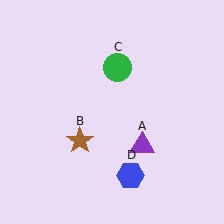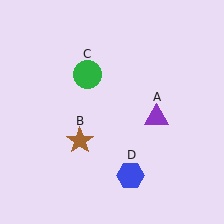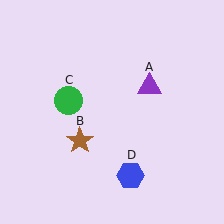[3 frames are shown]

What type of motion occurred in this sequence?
The purple triangle (object A), green circle (object C) rotated counterclockwise around the center of the scene.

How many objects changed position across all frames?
2 objects changed position: purple triangle (object A), green circle (object C).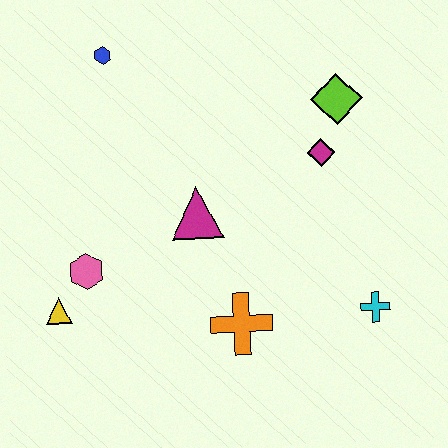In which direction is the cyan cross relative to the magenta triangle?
The cyan cross is to the right of the magenta triangle.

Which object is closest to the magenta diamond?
The lime diamond is closest to the magenta diamond.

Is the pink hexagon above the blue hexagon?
No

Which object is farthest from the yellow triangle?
The lime diamond is farthest from the yellow triangle.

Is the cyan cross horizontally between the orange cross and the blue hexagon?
No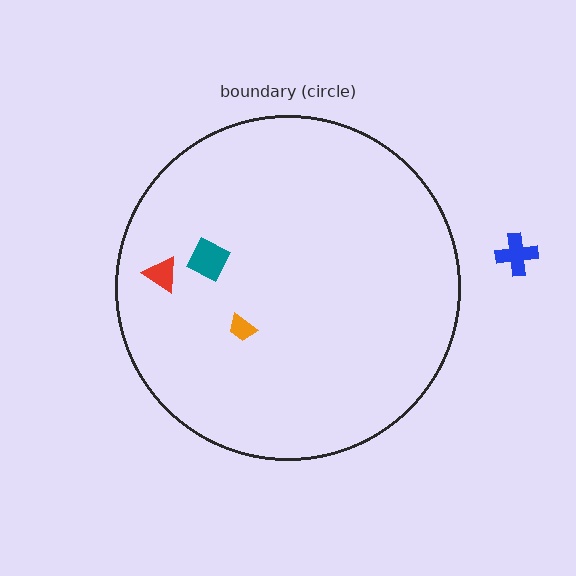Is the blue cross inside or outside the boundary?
Outside.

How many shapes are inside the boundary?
3 inside, 1 outside.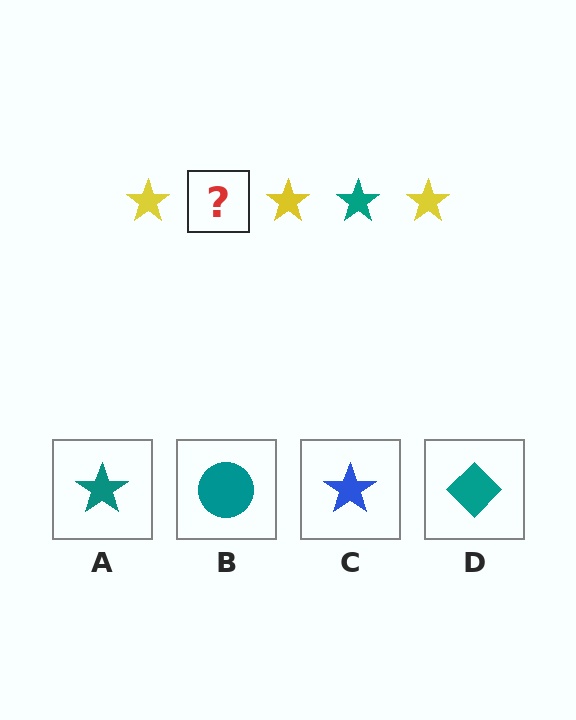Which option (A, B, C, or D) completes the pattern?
A.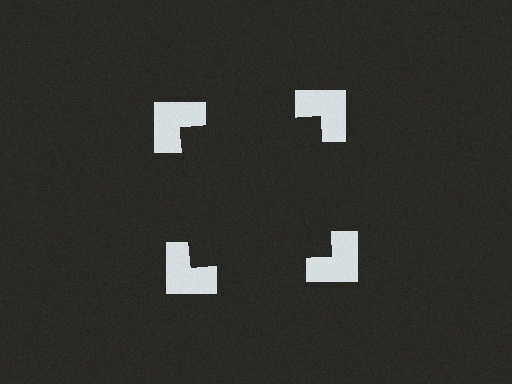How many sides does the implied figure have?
4 sides.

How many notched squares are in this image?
There are 4 — one at each vertex of the illusory square.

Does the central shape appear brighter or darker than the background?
It typically appears slightly darker than the background, even though no actual brightness change is drawn.